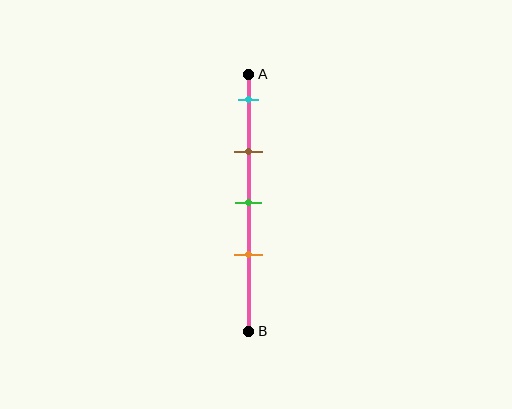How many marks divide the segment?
There are 4 marks dividing the segment.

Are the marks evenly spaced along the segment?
Yes, the marks are approximately evenly spaced.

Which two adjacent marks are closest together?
The green and orange marks are the closest adjacent pair.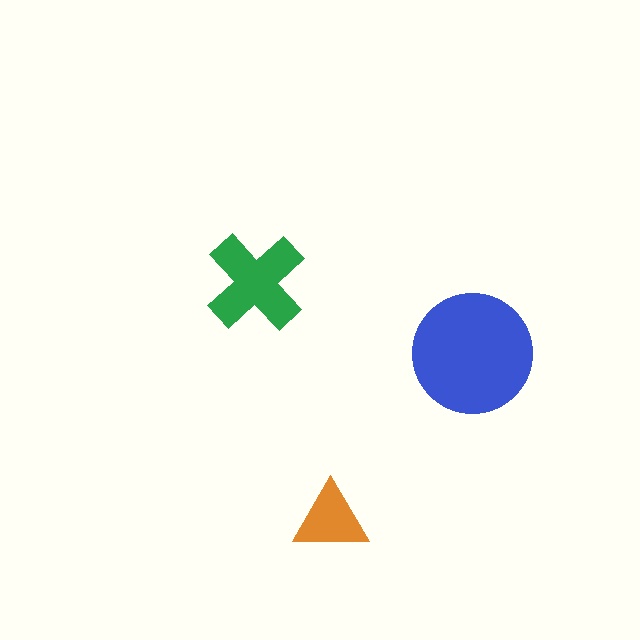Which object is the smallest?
The orange triangle.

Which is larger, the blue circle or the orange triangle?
The blue circle.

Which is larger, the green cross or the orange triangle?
The green cross.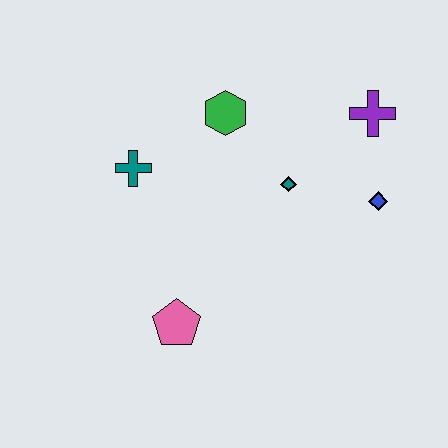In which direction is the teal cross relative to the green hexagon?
The teal cross is to the left of the green hexagon.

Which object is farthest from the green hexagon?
The pink pentagon is farthest from the green hexagon.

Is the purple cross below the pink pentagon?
No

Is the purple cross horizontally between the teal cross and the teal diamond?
No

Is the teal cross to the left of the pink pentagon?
Yes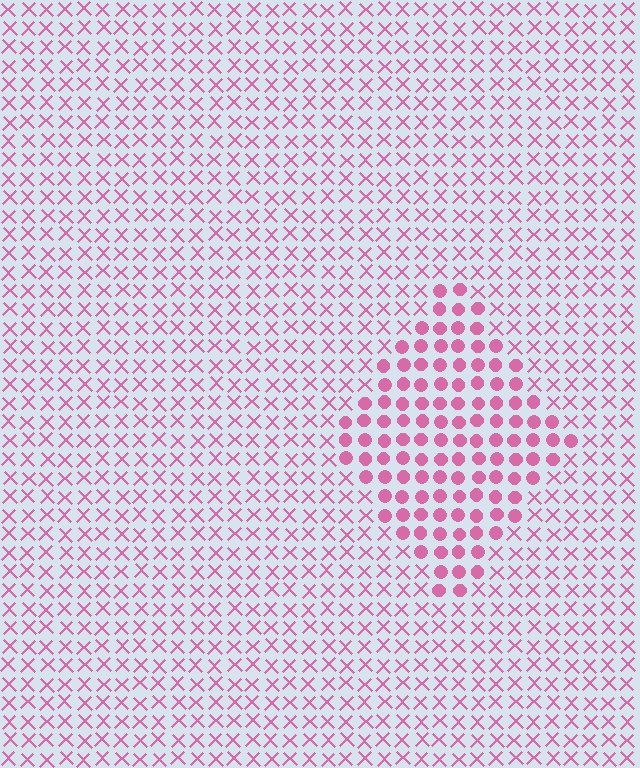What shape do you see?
I see a diamond.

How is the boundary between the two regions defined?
The boundary is defined by a change in element shape: circles inside vs. X marks outside. All elements share the same color and spacing.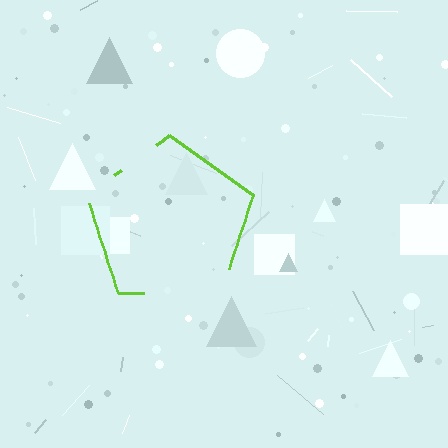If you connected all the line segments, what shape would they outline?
They would outline a pentagon.